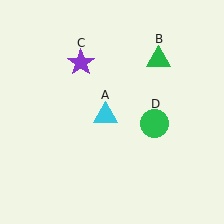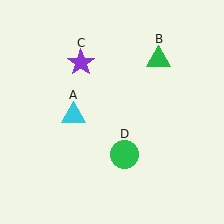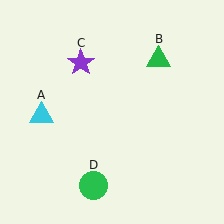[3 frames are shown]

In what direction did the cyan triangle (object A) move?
The cyan triangle (object A) moved left.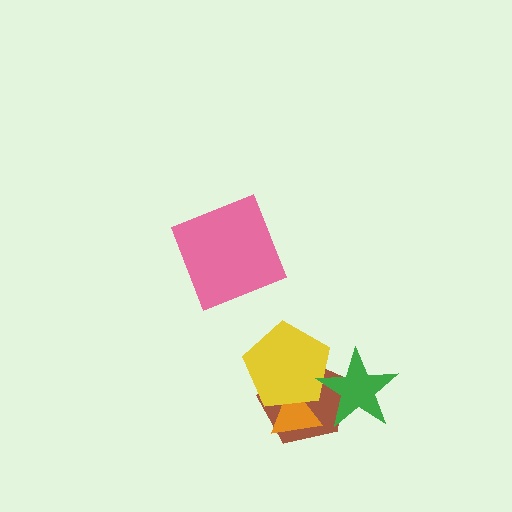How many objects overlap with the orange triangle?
2 objects overlap with the orange triangle.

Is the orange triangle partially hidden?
Yes, it is partially covered by another shape.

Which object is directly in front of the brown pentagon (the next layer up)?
The orange triangle is directly in front of the brown pentagon.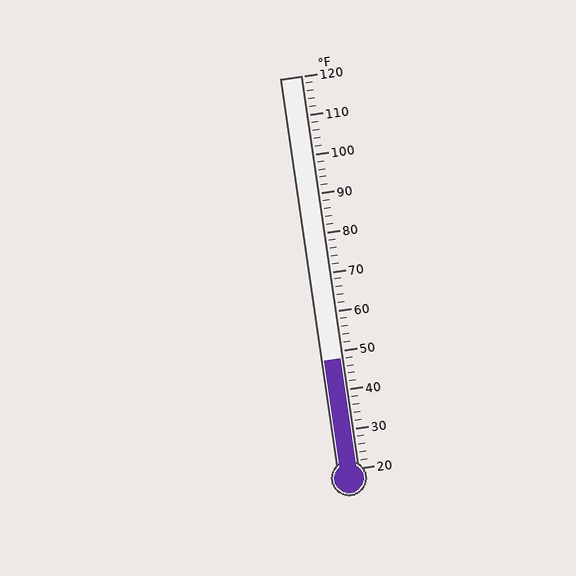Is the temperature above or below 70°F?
The temperature is below 70°F.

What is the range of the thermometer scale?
The thermometer scale ranges from 20°F to 120°F.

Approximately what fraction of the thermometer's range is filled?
The thermometer is filled to approximately 30% of its range.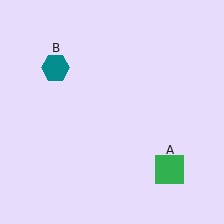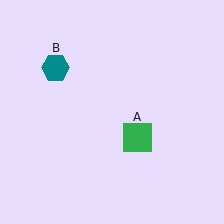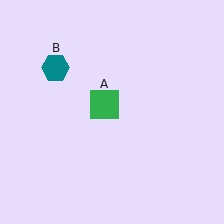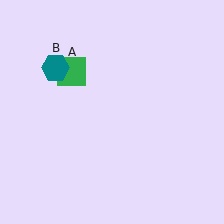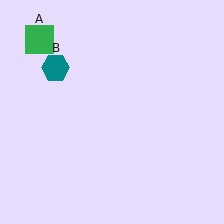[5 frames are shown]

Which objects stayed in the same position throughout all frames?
Teal hexagon (object B) remained stationary.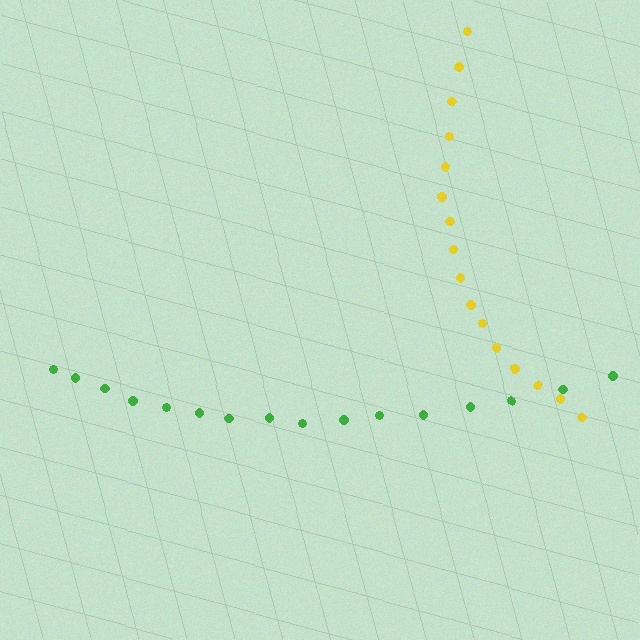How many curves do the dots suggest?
There are 2 distinct paths.